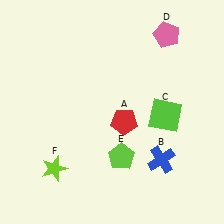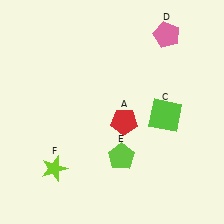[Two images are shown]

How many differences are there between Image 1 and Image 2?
There is 1 difference between the two images.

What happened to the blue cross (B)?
The blue cross (B) was removed in Image 2. It was in the bottom-right area of Image 1.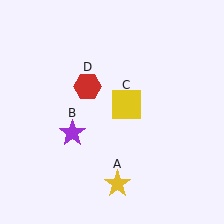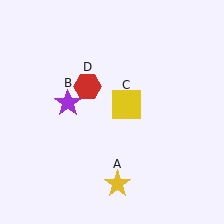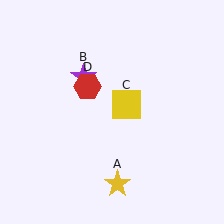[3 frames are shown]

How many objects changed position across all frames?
1 object changed position: purple star (object B).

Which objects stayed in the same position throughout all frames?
Yellow star (object A) and yellow square (object C) and red hexagon (object D) remained stationary.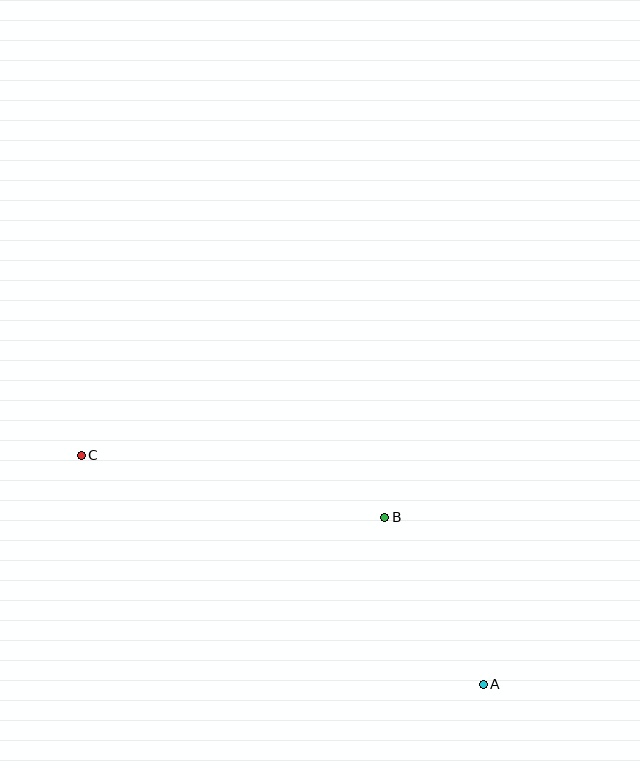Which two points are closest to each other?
Points A and B are closest to each other.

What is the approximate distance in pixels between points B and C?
The distance between B and C is approximately 310 pixels.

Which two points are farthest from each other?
Points A and C are farthest from each other.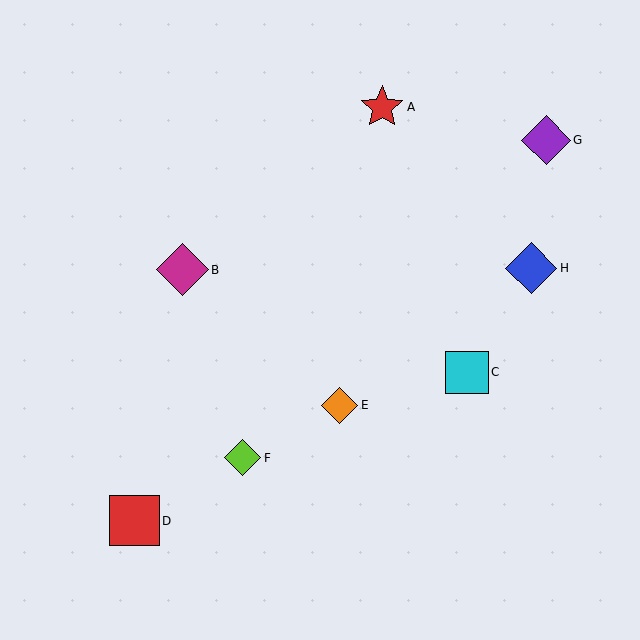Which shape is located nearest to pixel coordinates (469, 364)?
The cyan square (labeled C) at (467, 372) is nearest to that location.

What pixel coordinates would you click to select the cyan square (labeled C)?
Click at (467, 372) to select the cyan square C.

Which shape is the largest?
The magenta diamond (labeled B) is the largest.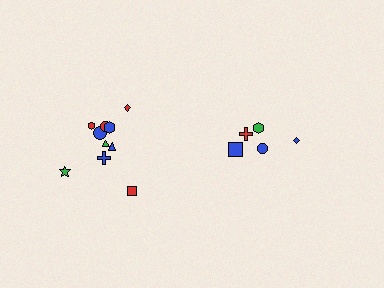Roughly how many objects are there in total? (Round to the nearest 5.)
Roughly 15 objects in total.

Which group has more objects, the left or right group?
The left group.